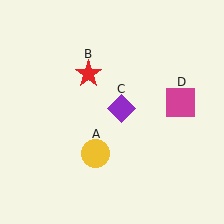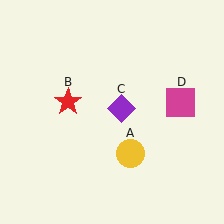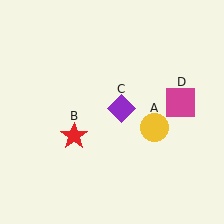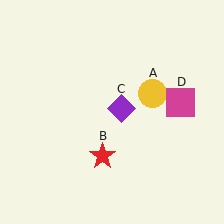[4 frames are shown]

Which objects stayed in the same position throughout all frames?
Purple diamond (object C) and magenta square (object D) remained stationary.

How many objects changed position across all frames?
2 objects changed position: yellow circle (object A), red star (object B).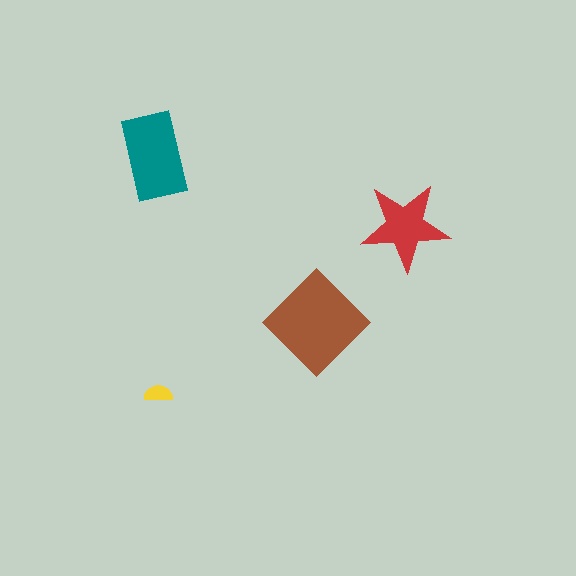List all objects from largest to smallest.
The brown diamond, the teal rectangle, the red star, the yellow semicircle.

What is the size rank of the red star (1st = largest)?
3rd.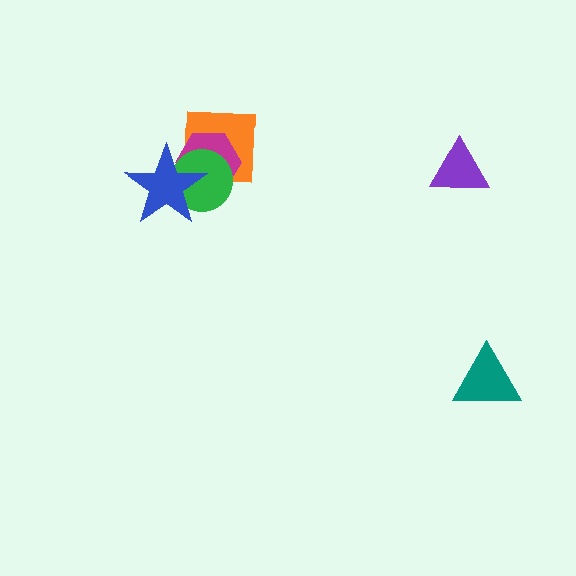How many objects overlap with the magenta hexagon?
3 objects overlap with the magenta hexagon.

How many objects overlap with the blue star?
3 objects overlap with the blue star.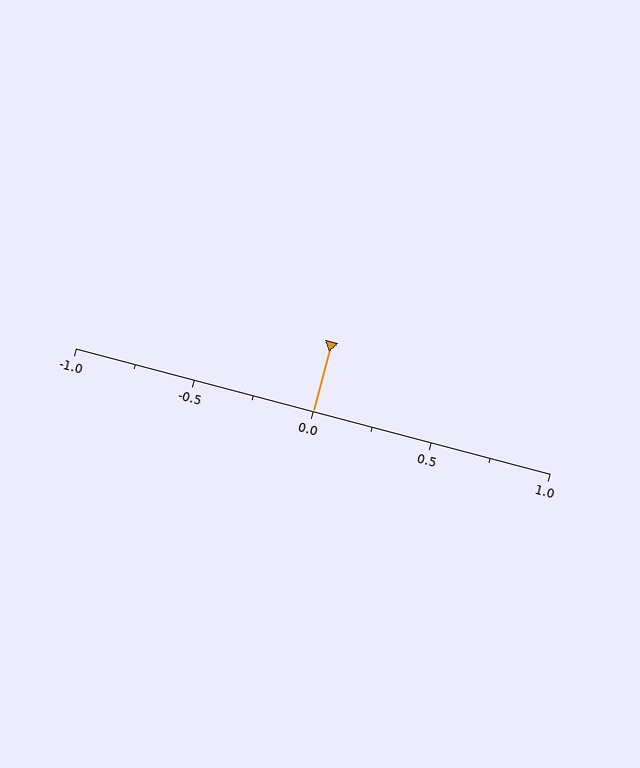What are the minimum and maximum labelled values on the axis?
The axis runs from -1.0 to 1.0.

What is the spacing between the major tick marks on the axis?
The major ticks are spaced 0.5 apart.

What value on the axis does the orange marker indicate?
The marker indicates approximately 0.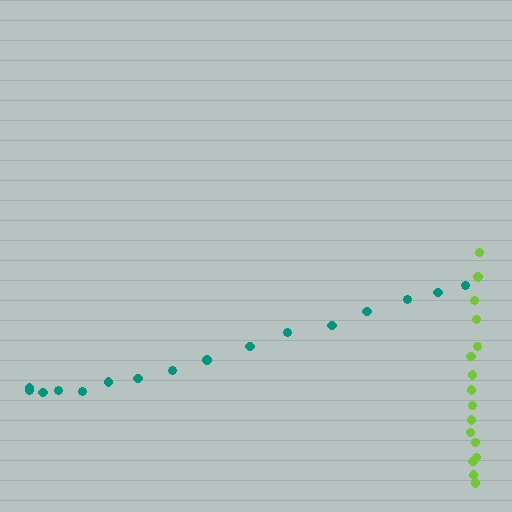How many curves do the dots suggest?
There are 2 distinct paths.